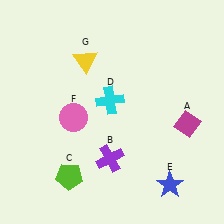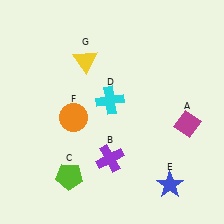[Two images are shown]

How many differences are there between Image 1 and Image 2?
There is 1 difference between the two images.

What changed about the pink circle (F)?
In Image 1, F is pink. In Image 2, it changed to orange.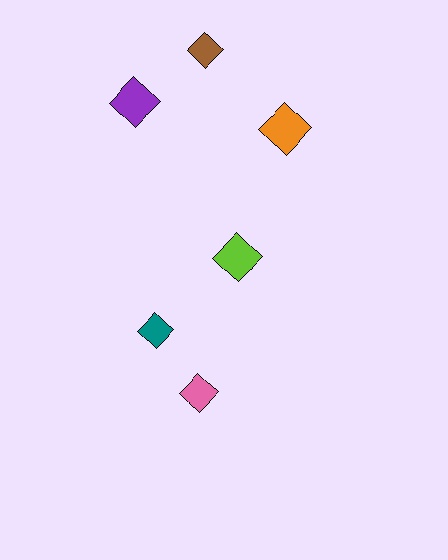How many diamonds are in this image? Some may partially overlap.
There are 6 diamonds.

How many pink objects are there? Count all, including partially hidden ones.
There is 1 pink object.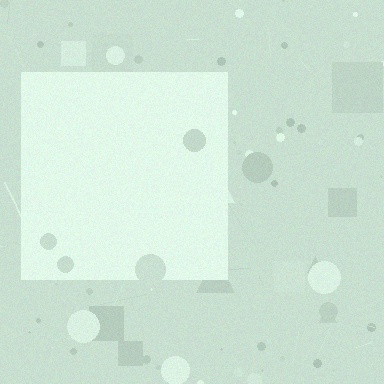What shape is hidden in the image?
A square is hidden in the image.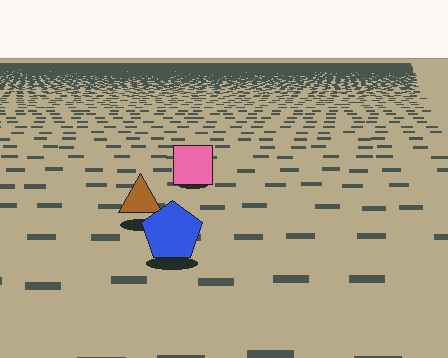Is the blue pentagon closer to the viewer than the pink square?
Yes. The blue pentagon is closer — you can tell from the texture gradient: the ground texture is coarser near it.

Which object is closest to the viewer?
The blue pentagon is closest. The texture marks near it are larger and more spread out.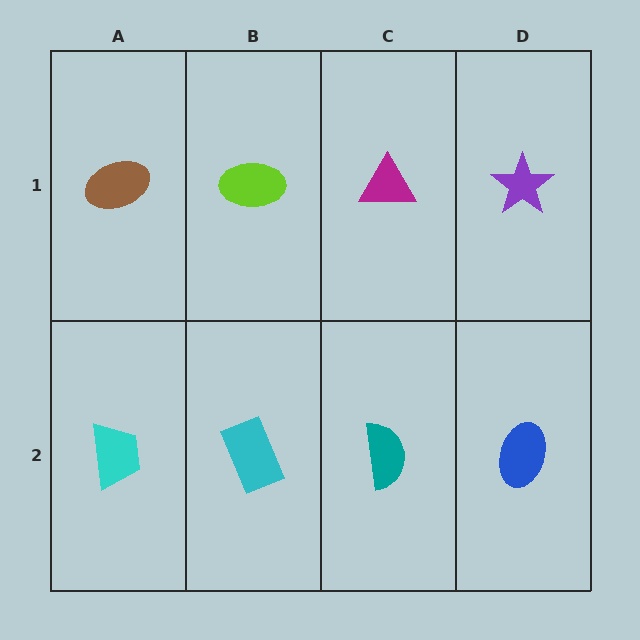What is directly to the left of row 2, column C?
A cyan rectangle.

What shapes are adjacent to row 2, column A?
A brown ellipse (row 1, column A), a cyan rectangle (row 2, column B).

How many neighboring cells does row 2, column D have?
2.